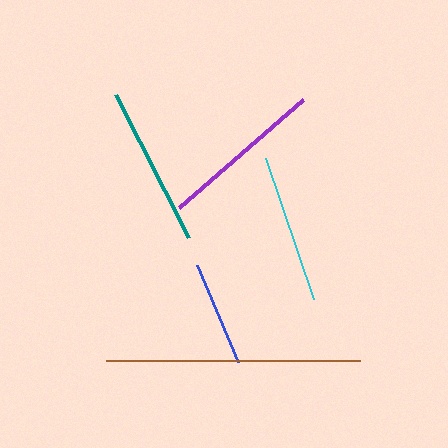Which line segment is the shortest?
The blue line is the shortest at approximately 105 pixels.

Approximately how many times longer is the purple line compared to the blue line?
The purple line is approximately 1.6 times the length of the blue line.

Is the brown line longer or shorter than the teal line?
The brown line is longer than the teal line.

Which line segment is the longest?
The brown line is the longest at approximately 254 pixels.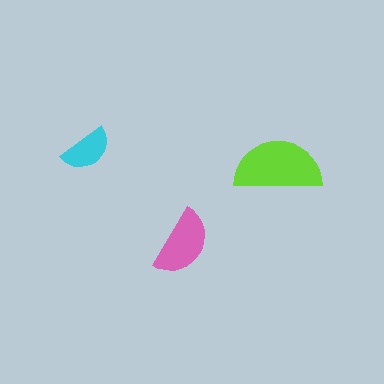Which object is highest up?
The cyan semicircle is topmost.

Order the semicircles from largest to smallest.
the lime one, the pink one, the cyan one.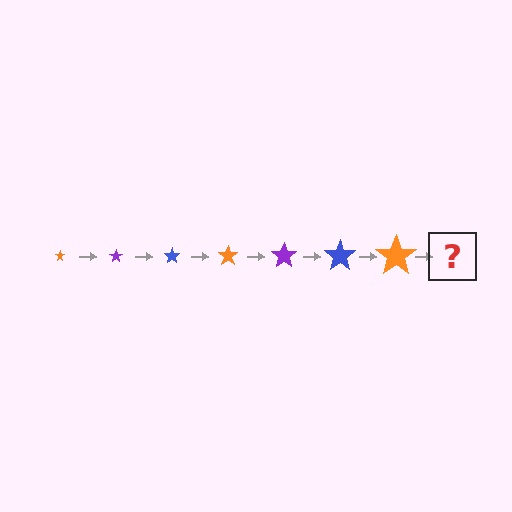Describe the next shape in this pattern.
It should be a purple star, larger than the previous one.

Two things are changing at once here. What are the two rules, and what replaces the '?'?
The two rules are that the star grows larger each step and the color cycles through orange, purple, and blue. The '?' should be a purple star, larger than the previous one.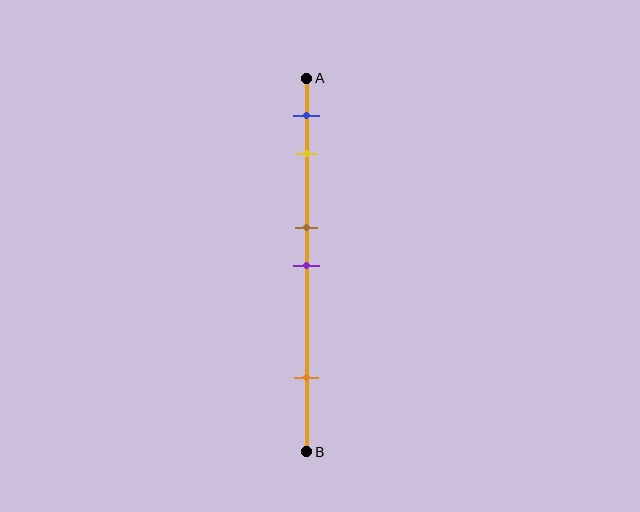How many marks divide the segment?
There are 5 marks dividing the segment.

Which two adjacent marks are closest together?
The brown and purple marks are the closest adjacent pair.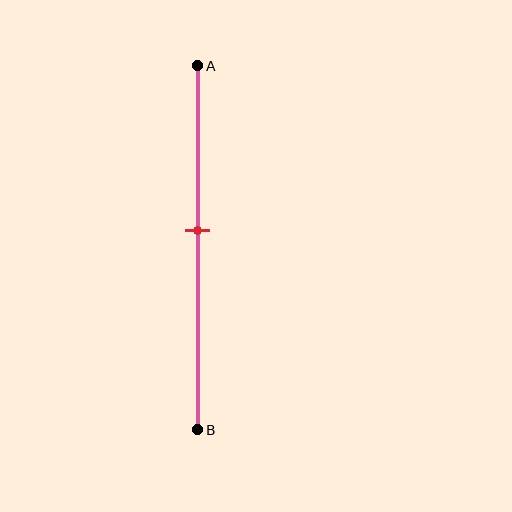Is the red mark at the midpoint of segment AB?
No, the mark is at about 45% from A, not at the 50% midpoint.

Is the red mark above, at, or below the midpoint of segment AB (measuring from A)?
The red mark is above the midpoint of segment AB.